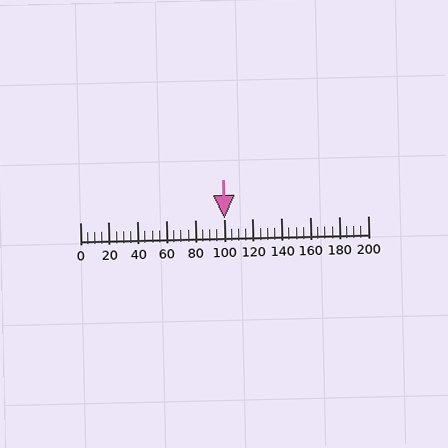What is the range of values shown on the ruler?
The ruler shows values from 0 to 200.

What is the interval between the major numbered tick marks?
The major tick marks are spaced 20 units apart.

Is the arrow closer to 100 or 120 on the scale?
The arrow is closer to 100.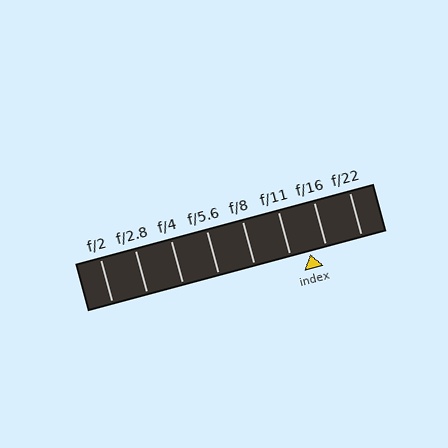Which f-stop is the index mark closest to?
The index mark is closest to f/16.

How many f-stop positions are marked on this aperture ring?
There are 8 f-stop positions marked.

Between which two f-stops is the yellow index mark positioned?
The index mark is between f/11 and f/16.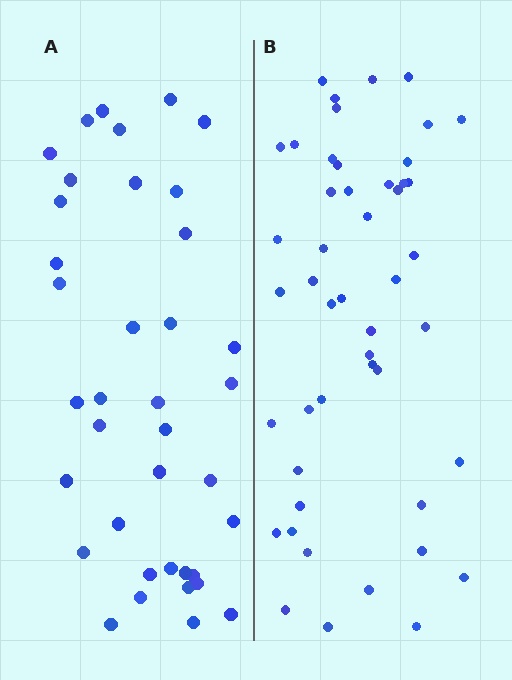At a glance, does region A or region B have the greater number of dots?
Region B (the right region) has more dots.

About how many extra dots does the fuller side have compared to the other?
Region B has roughly 10 or so more dots than region A.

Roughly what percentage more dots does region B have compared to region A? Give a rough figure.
About 25% more.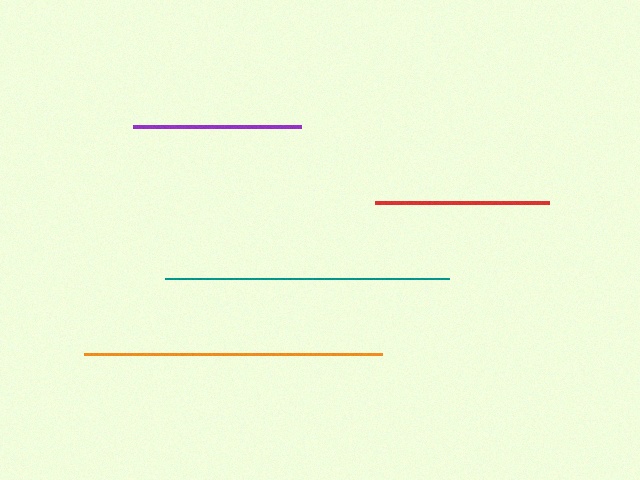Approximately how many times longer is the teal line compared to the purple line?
The teal line is approximately 1.7 times the length of the purple line.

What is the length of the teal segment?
The teal segment is approximately 284 pixels long.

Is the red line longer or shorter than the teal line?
The teal line is longer than the red line.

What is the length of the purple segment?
The purple segment is approximately 168 pixels long.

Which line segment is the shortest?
The purple line is the shortest at approximately 168 pixels.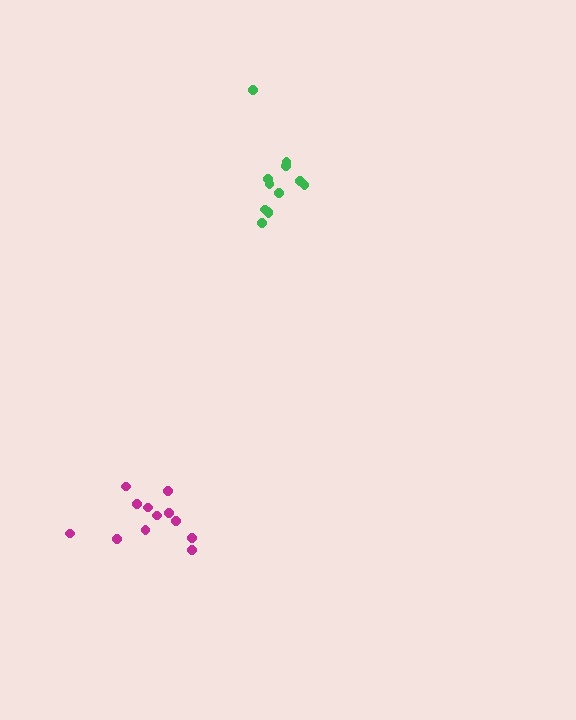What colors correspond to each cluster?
The clusters are colored: green, magenta.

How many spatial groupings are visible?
There are 2 spatial groupings.